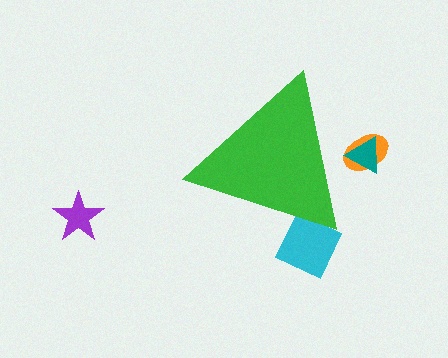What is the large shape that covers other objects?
A green triangle.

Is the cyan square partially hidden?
Yes, the cyan square is partially hidden behind the green triangle.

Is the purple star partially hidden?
No, the purple star is fully visible.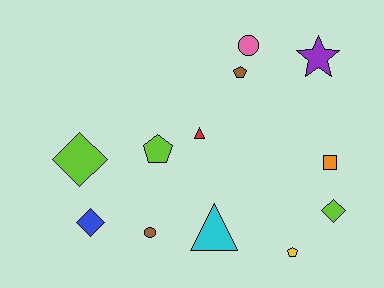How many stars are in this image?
There is 1 star.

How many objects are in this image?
There are 12 objects.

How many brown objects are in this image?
There are 2 brown objects.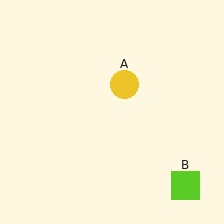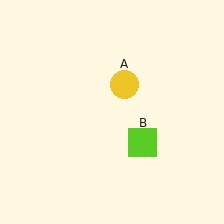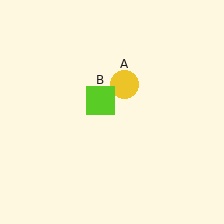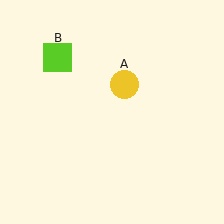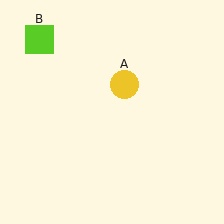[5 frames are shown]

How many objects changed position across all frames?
1 object changed position: lime square (object B).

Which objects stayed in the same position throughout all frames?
Yellow circle (object A) remained stationary.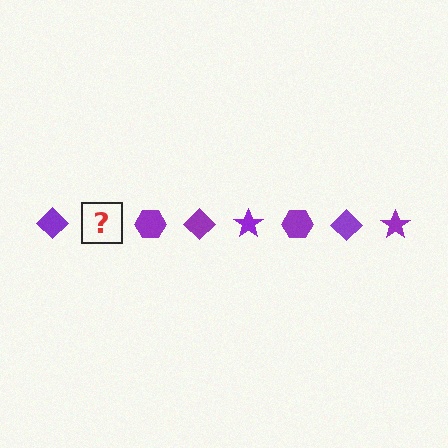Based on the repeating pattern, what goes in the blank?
The blank should be a purple star.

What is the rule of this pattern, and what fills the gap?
The rule is that the pattern cycles through diamond, star, hexagon shapes in purple. The gap should be filled with a purple star.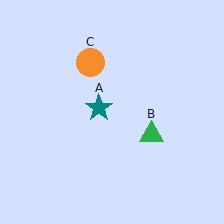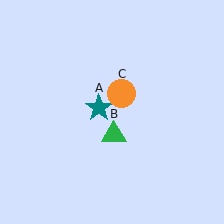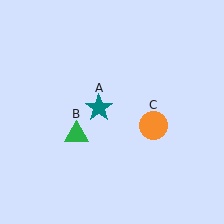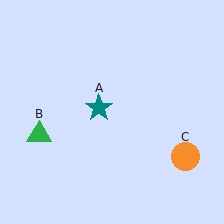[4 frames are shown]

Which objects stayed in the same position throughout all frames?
Teal star (object A) remained stationary.